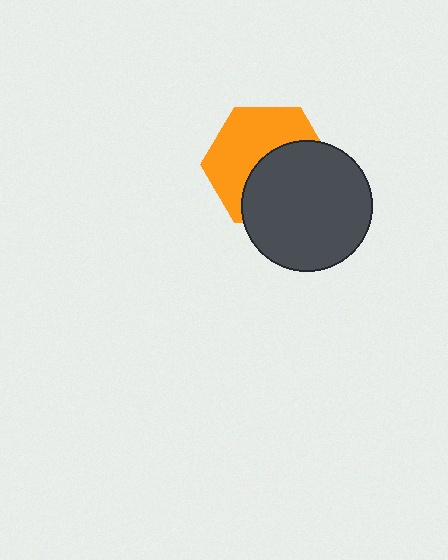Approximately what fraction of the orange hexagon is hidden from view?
Roughly 48% of the orange hexagon is hidden behind the dark gray circle.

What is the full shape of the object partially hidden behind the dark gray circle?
The partially hidden object is an orange hexagon.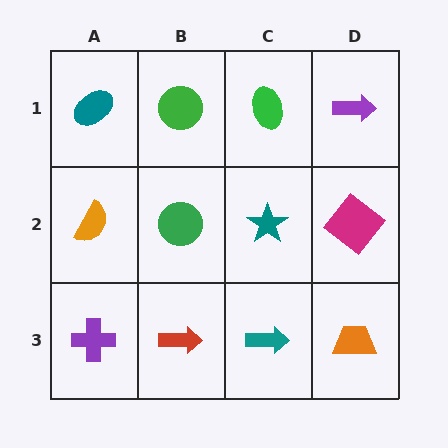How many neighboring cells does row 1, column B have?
3.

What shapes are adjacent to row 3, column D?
A magenta diamond (row 2, column D), a teal arrow (row 3, column C).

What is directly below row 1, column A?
An orange semicircle.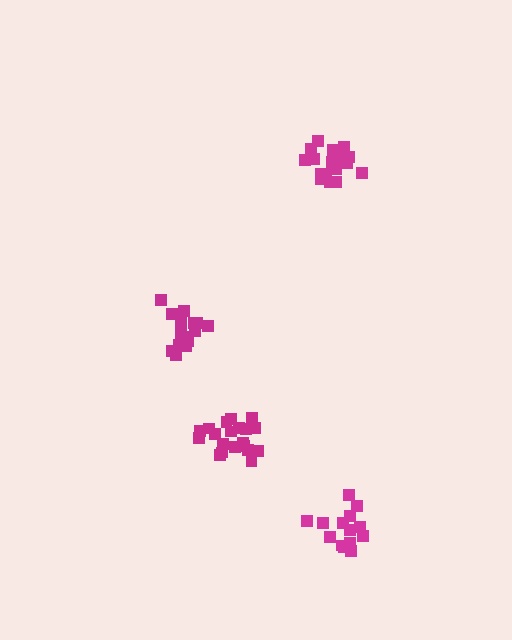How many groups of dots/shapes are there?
There are 4 groups.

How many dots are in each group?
Group 1: 19 dots, Group 2: 14 dots, Group 3: 20 dots, Group 4: 20 dots (73 total).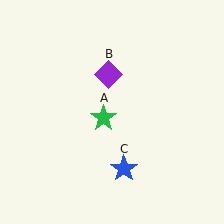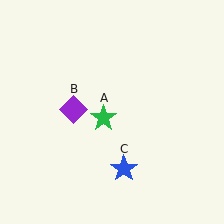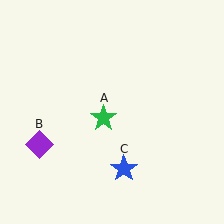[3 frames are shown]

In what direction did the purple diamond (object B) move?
The purple diamond (object B) moved down and to the left.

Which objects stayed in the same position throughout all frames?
Green star (object A) and blue star (object C) remained stationary.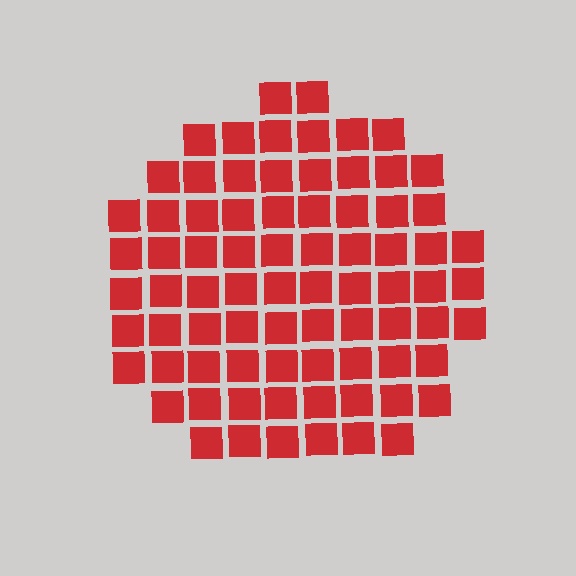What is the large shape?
The large shape is a circle.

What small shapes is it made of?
It is made of small squares.